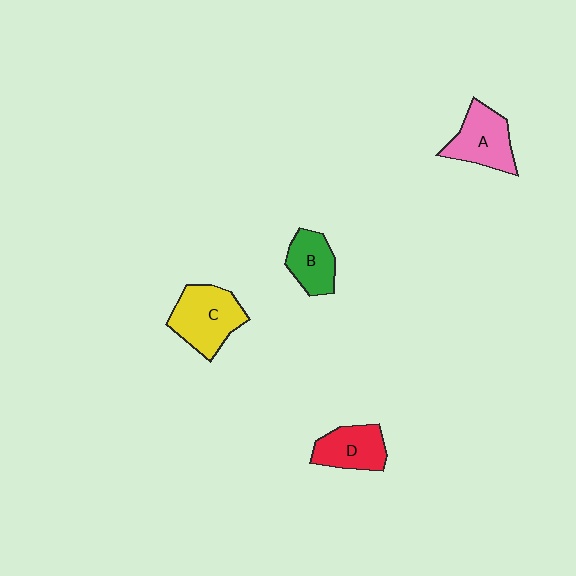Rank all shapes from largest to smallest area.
From largest to smallest: C (yellow), A (pink), D (red), B (green).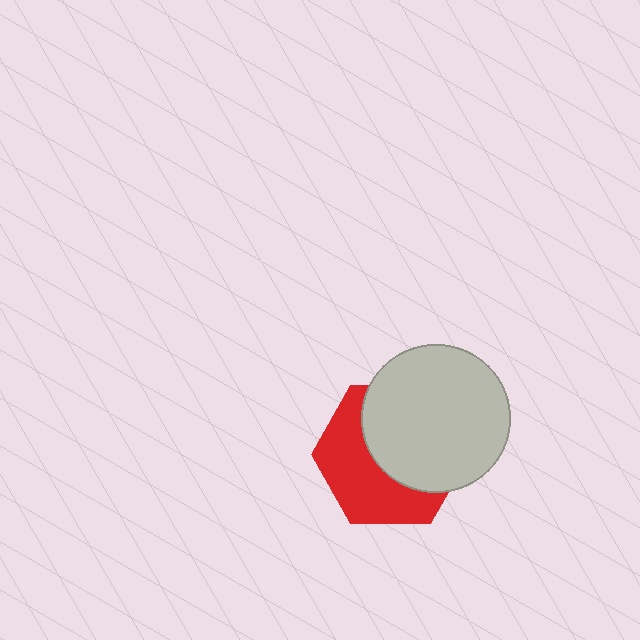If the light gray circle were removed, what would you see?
You would see the complete red hexagon.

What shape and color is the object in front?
The object in front is a light gray circle.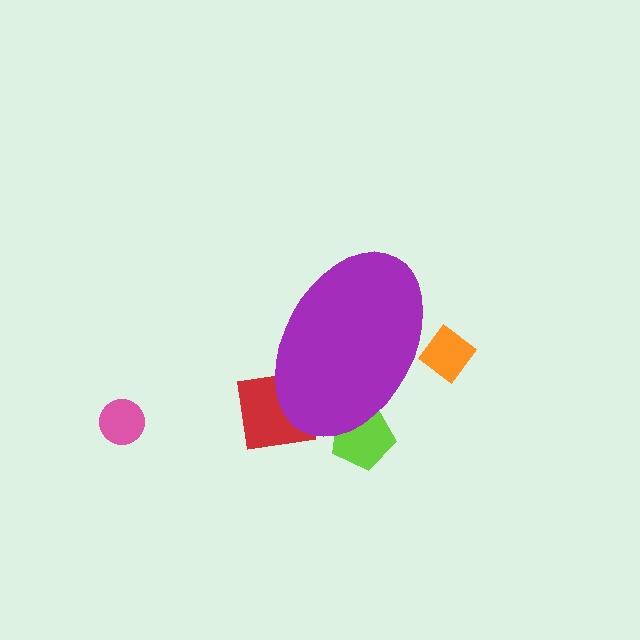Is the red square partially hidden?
Yes, the red square is partially hidden behind the purple ellipse.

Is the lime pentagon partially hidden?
Yes, the lime pentagon is partially hidden behind the purple ellipse.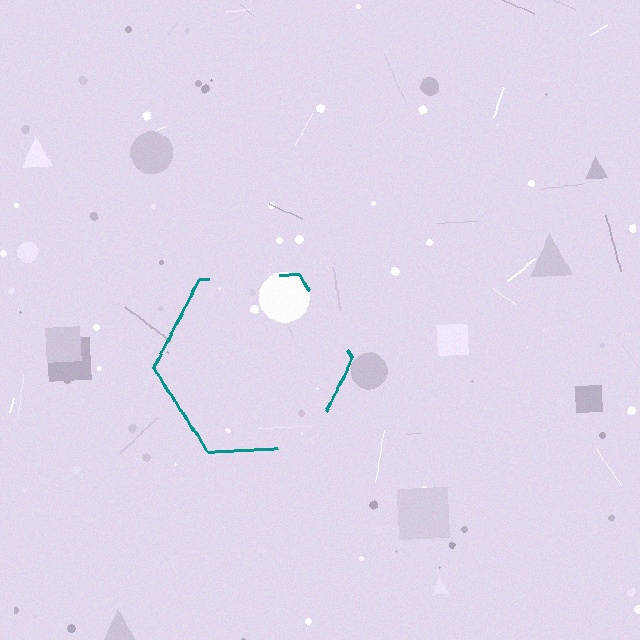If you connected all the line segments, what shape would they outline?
They would outline a hexagon.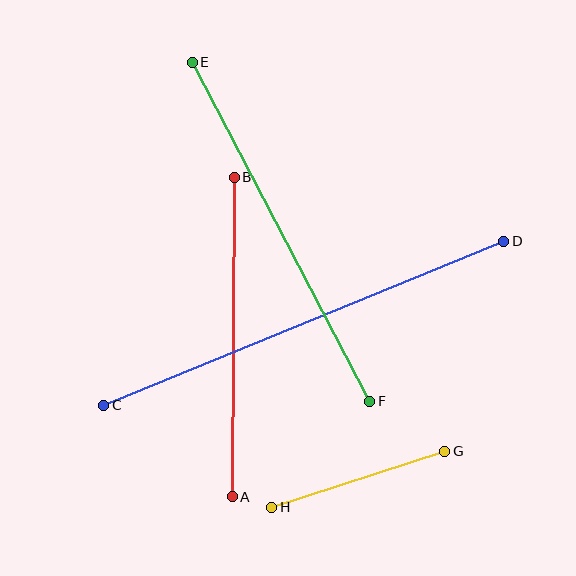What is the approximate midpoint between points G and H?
The midpoint is at approximately (358, 479) pixels.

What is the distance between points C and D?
The distance is approximately 432 pixels.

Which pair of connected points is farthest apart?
Points C and D are farthest apart.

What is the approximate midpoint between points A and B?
The midpoint is at approximately (233, 337) pixels.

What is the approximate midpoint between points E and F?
The midpoint is at approximately (281, 232) pixels.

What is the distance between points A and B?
The distance is approximately 319 pixels.